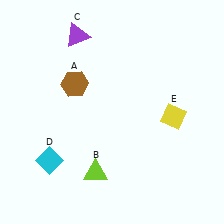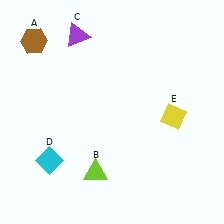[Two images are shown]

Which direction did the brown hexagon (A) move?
The brown hexagon (A) moved up.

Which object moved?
The brown hexagon (A) moved up.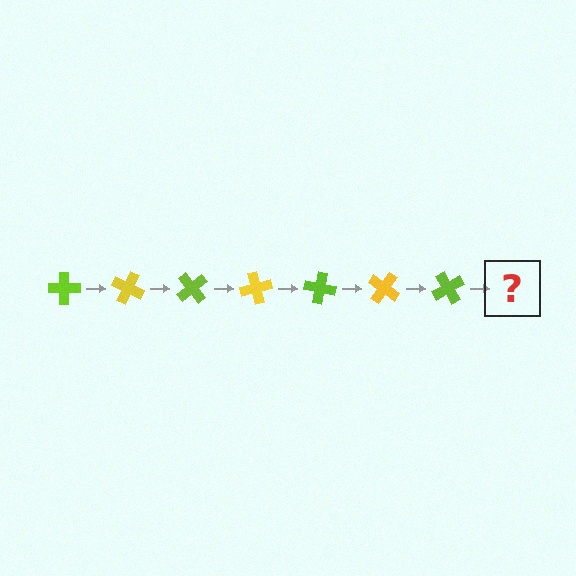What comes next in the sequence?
The next element should be a yellow cross, rotated 175 degrees from the start.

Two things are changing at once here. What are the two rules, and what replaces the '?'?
The two rules are that it rotates 25 degrees each step and the color cycles through lime and yellow. The '?' should be a yellow cross, rotated 175 degrees from the start.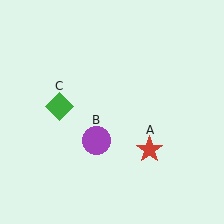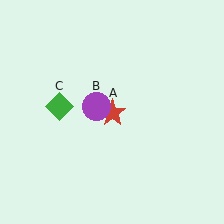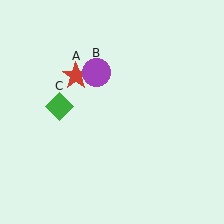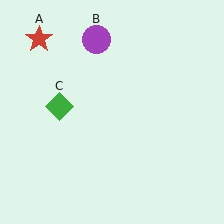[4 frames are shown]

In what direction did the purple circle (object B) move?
The purple circle (object B) moved up.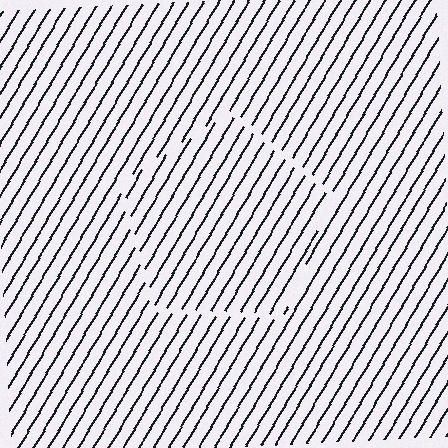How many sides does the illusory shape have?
5 sides — the line-ends trace a pentagon.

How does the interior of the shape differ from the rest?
The interior of the shape contains the same grating, shifted by half a period — the contour is defined by the phase discontinuity where line-ends from the inner and outer gratings abut.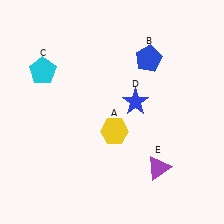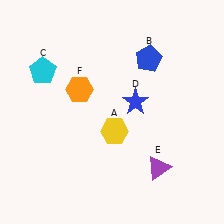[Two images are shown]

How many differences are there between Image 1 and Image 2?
There is 1 difference between the two images.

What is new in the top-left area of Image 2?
An orange hexagon (F) was added in the top-left area of Image 2.